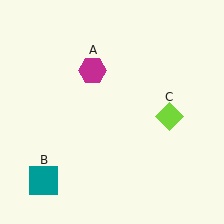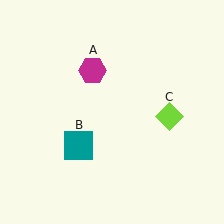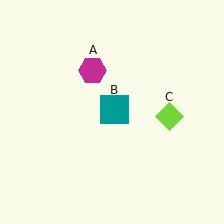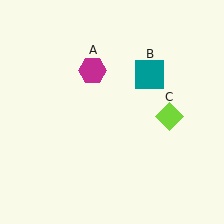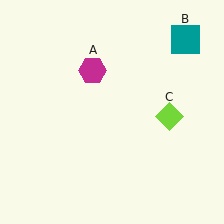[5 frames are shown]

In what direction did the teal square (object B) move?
The teal square (object B) moved up and to the right.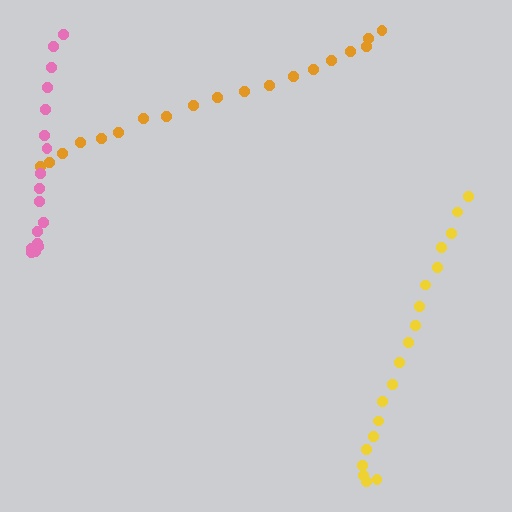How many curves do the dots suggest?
There are 3 distinct paths.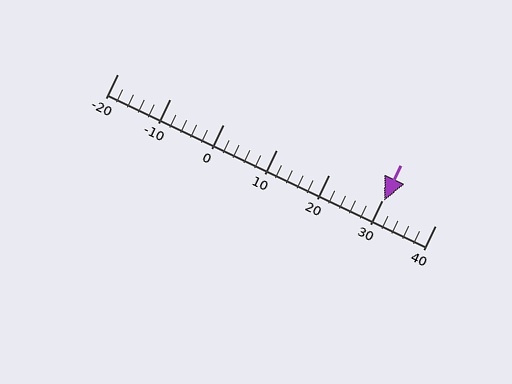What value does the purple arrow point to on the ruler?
The purple arrow points to approximately 30.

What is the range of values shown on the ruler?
The ruler shows values from -20 to 40.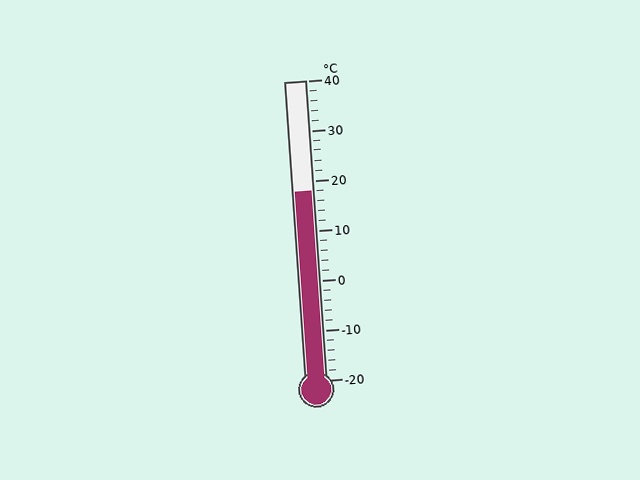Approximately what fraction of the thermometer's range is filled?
The thermometer is filled to approximately 65% of its range.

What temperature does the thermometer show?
The thermometer shows approximately 18°C.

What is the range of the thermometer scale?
The thermometer scale ranges from -20°C to 40°C.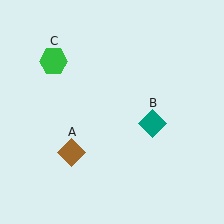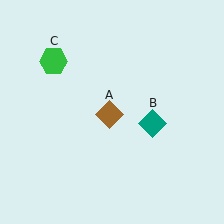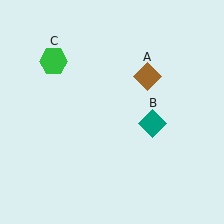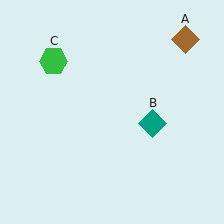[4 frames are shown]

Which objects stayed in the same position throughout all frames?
Teal diamond (object B) and green hexagon (object C) remained stationary.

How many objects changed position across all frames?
1 object changed position: brown diamond (object A).